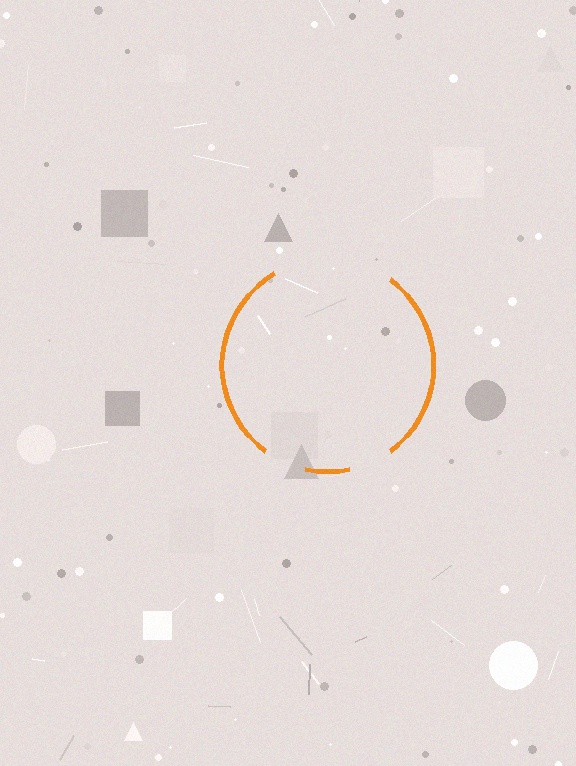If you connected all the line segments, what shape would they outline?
They would outline a circle.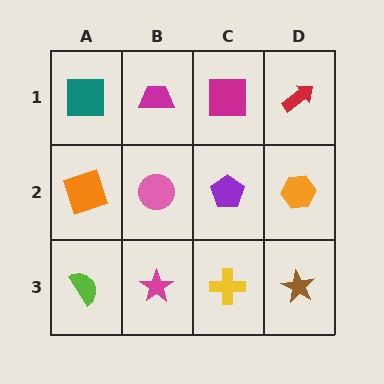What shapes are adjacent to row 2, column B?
A magenta trapezoid (row 1, column B), a magenta star (row 3, column B), an orange square (row 2, column A), a purple pentagon (row 2, column C).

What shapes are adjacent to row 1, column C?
A purple pentagon (row 2, column C), a magenta trapezoid (row 1, column B), a red arrow (row 1, column D).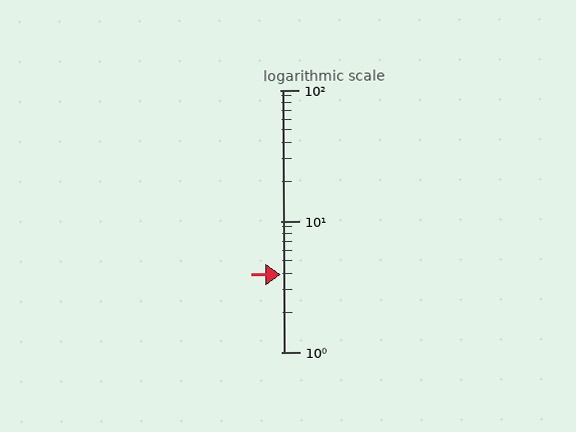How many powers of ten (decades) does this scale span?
The scale spans 2 decades, from 1 to 100.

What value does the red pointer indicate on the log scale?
The pointer indicates approximately 3.9.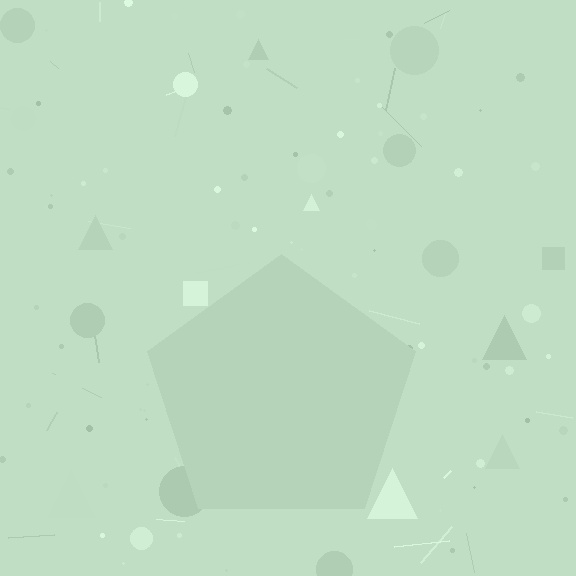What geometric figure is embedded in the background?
A pentagon is embedded in the background.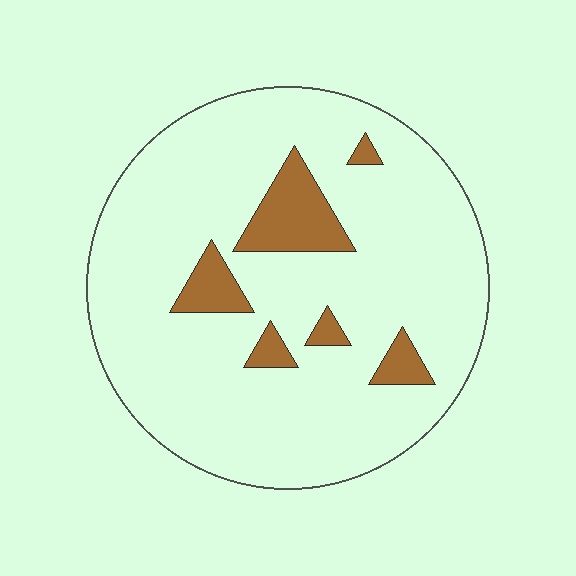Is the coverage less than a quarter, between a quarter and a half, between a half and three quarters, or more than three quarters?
Less than a quarter.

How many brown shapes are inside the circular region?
6.